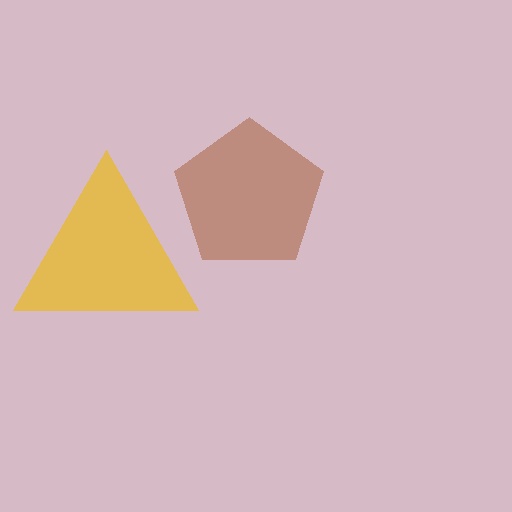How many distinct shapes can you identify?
There are 2 distinct shapes: a yellow triangle, a brown pentagon.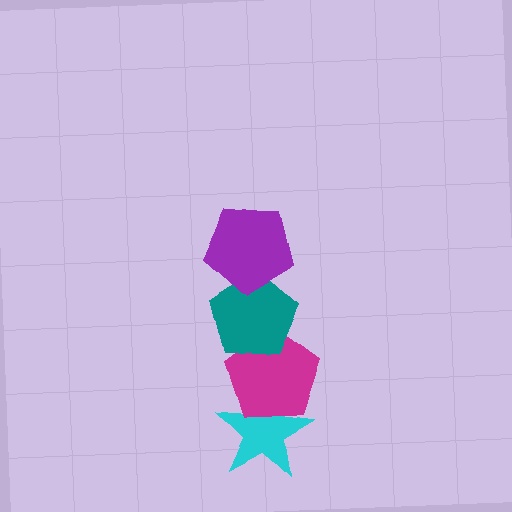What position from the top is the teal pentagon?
The teal pentagon is 2nd from the top.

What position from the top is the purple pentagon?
The purple pentagon is 1st from the top.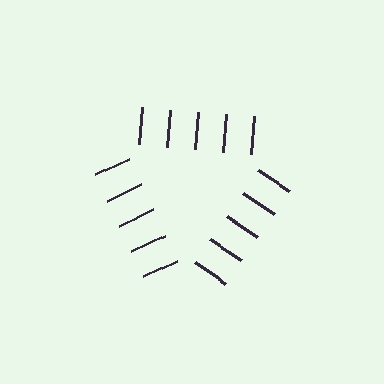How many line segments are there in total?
15 — 5 along each of the 3 edges.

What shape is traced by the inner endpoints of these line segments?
An illusory triangle — the line segments terminate on its edges but no continuous stroke is drawn.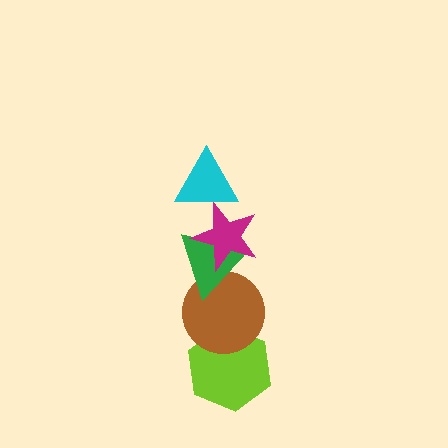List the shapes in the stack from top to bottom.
From top to bottom: the cyan triangle, the magenta star, the green triangle, the brown circle, the lime hexagon.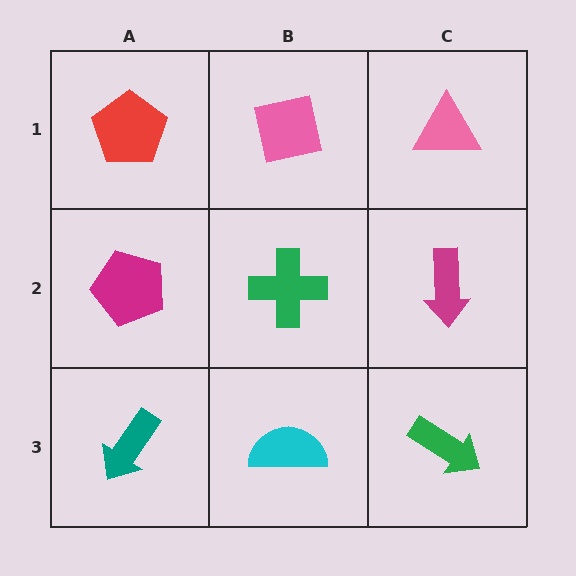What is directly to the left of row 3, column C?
A cyan semicircle.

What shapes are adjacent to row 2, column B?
A pink square (row 1, column B), a cyan semicircle (row 3, column B), a magenta pentagon (row 2, column A), a magenta arrow (row 2, column C).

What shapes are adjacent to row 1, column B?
A green cross (row 2, column B), a red pentagon (row 1, column A), a pink triangle (row 1, column C).